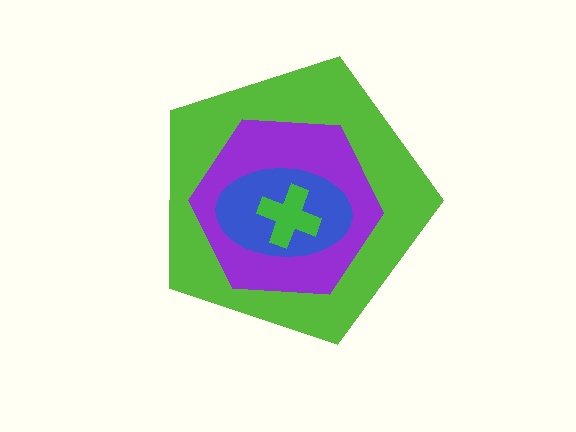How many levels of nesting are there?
4.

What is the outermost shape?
The lime pentagon.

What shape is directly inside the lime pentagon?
The purple hexagon.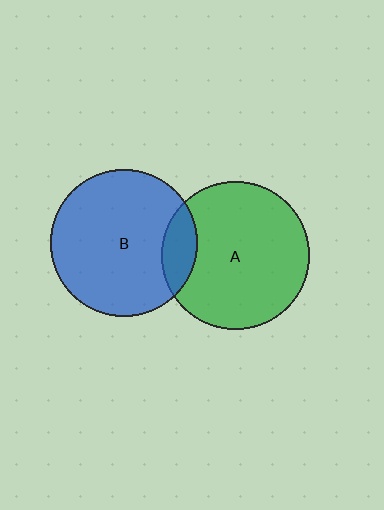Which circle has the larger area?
Circle A (green).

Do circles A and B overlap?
Yes.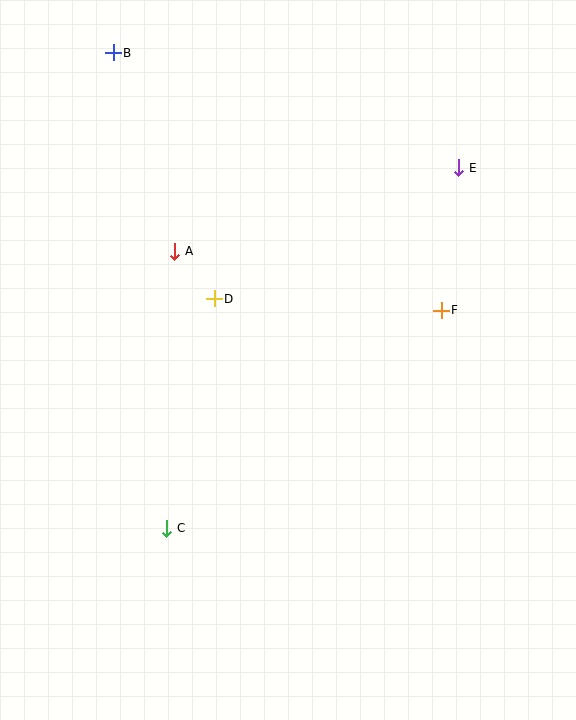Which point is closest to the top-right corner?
Point E is closest to the top-right corner.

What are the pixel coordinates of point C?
Point C is at (167, 528).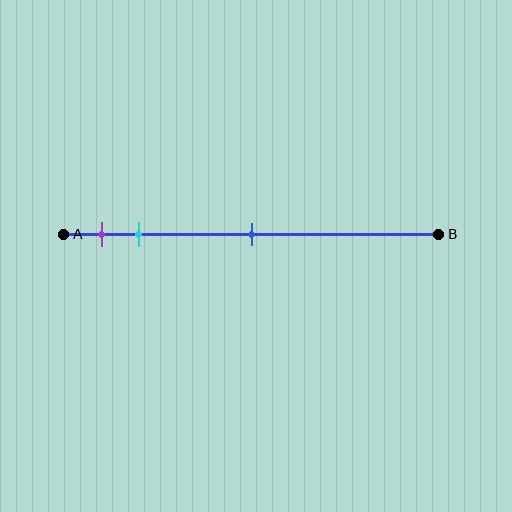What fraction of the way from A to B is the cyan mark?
The cyan mark is approximately 20% (0.2) of the way from A to B.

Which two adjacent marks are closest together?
The purple and cyan marks are the closest adjacent pair.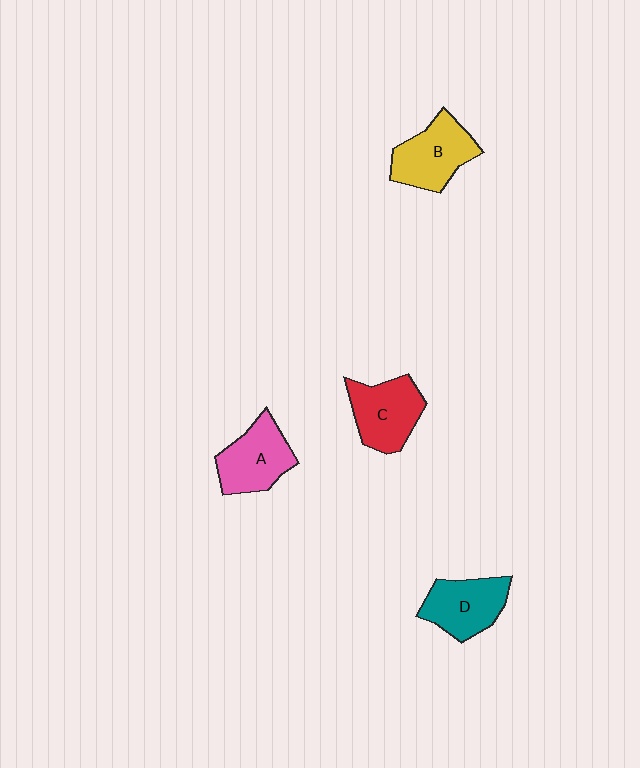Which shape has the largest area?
Shape B (yellow).